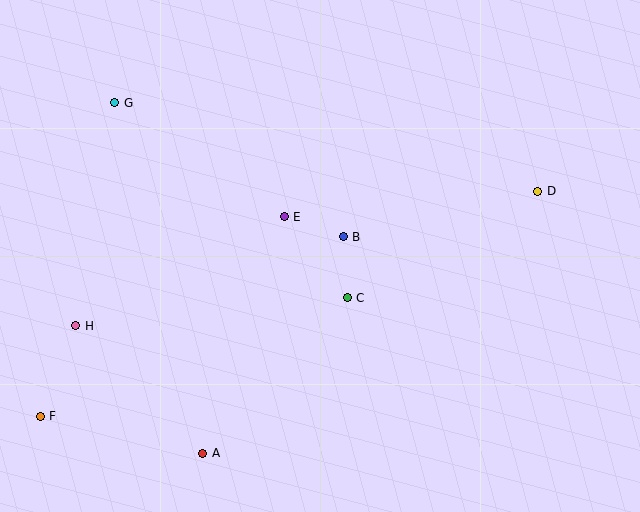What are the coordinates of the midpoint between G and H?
The midpoint between G and H is at (95, 214).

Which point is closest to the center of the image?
Point B at (343, 237) is closest to the center.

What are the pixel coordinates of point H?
Point H is at (76, 326).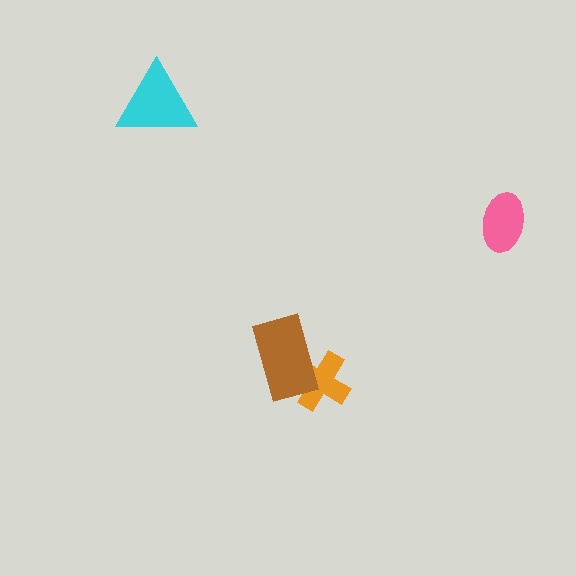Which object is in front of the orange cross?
The brown rectangle is in front of the orange cross.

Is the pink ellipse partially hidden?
No, no other shape covers it.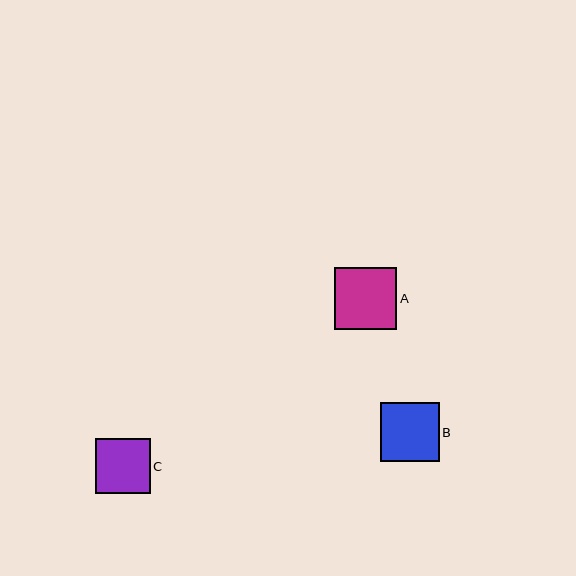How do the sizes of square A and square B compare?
Square A and square B are approximately the same size.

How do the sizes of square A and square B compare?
Square A and square B are approximately the same size.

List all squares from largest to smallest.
From largest to smallest: A, B, C.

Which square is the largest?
Square A is the largest with a size of approximately 63 pixels.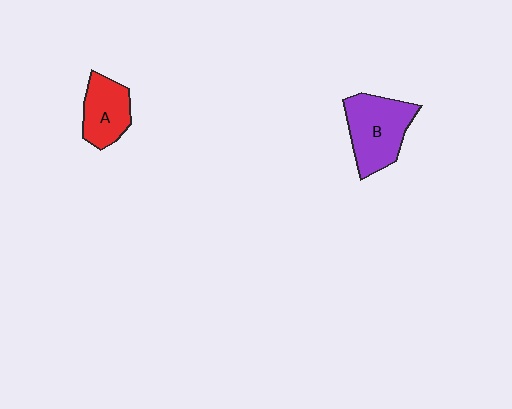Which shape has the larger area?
Shape B (purple).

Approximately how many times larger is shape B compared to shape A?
Approximately 1.4 times.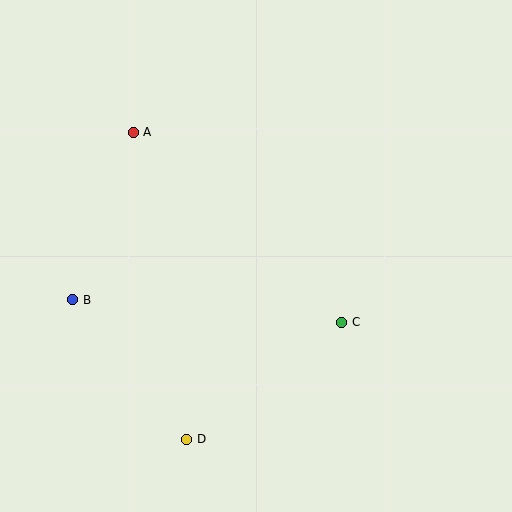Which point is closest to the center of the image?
Point C at (342, 322) is closest to the center.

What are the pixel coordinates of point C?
Point C is at (342, 322).